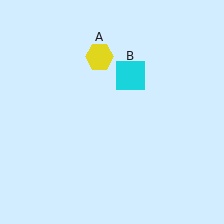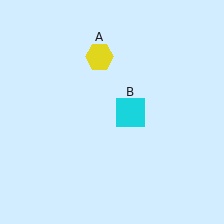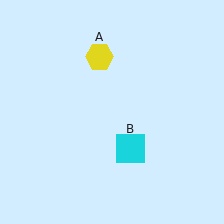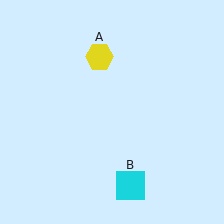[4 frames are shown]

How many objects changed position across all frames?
1 object changed position: cyan square (object B).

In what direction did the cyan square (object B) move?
The cyan square (object B) moved down.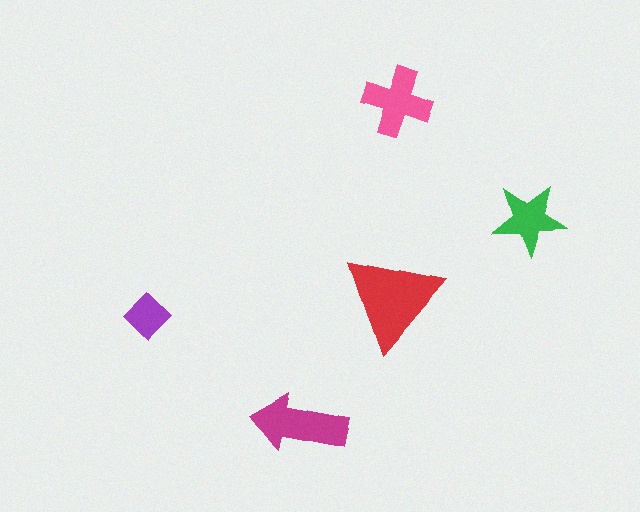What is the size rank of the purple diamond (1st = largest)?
5th.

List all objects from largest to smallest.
The red triangle, the magenta arrow, the pink cross, the green star, the purple diamond.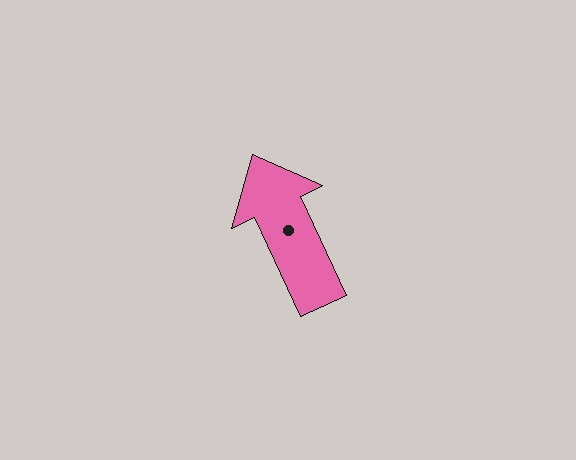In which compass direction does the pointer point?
Northwest.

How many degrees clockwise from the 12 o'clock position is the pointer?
Approximately 335 degrees.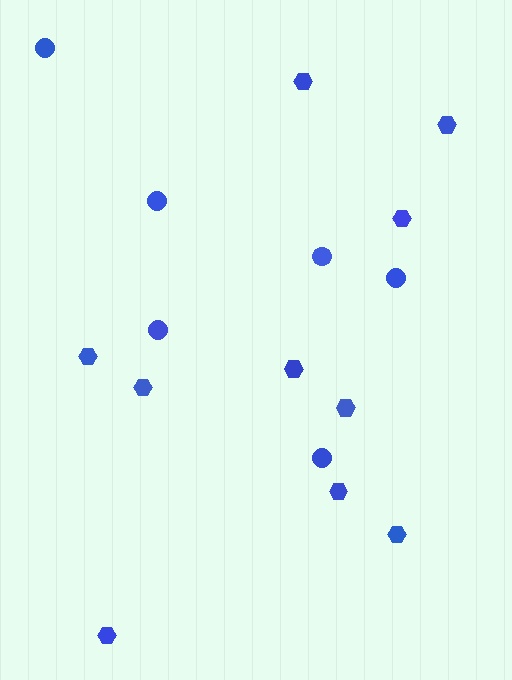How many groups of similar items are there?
There are 2 groups: one group of circles (6) and one group of hexagons (10).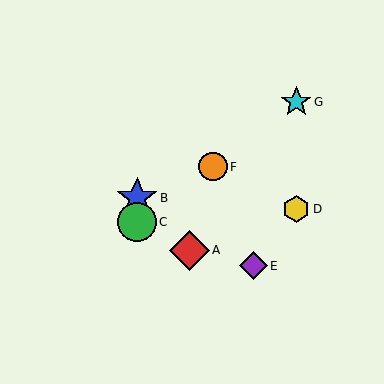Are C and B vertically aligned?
Yes, both are at x≈137.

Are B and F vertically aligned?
No, B is at x≈137 and F is at x≈213.